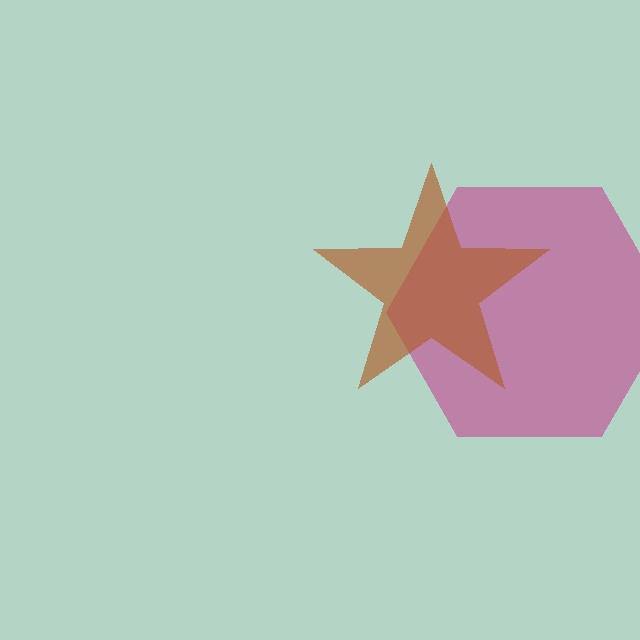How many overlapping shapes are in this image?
There are 2 overlapping shapes in the image.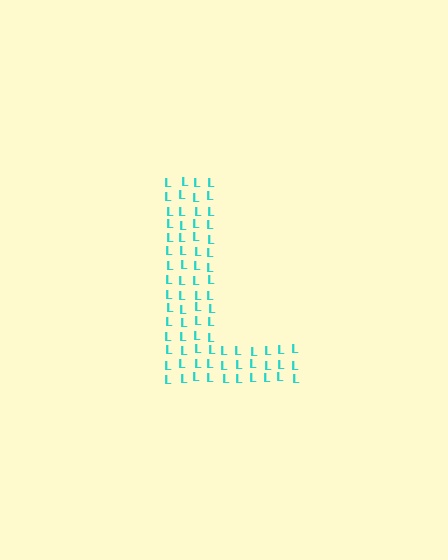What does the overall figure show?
The overall figure shows the letter L.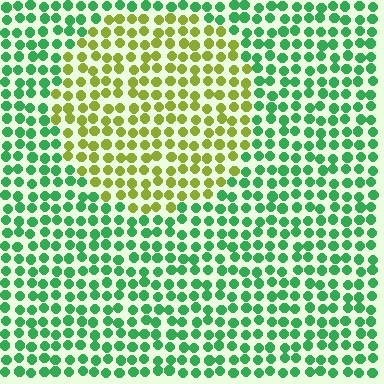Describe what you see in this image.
The image is filled with small green elements in a uniform arrangement. A circle-shaped region is visible where the elements are tinted to a slightly different hue, forming a subtle color boundary.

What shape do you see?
I see a circle.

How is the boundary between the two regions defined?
The boundary is defined purely by a slight shift in hue (about 61 degrees). Spacing, size, and orientation are identical on both sides.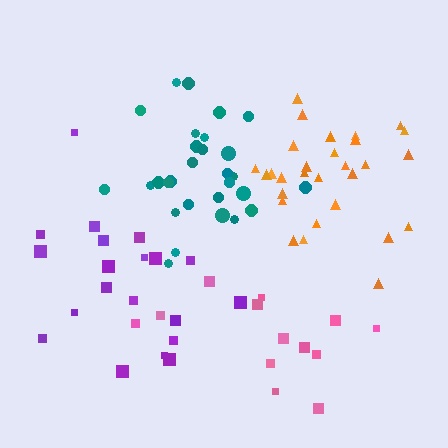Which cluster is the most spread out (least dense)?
Pink.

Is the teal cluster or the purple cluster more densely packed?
Teal.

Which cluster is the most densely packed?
Teal.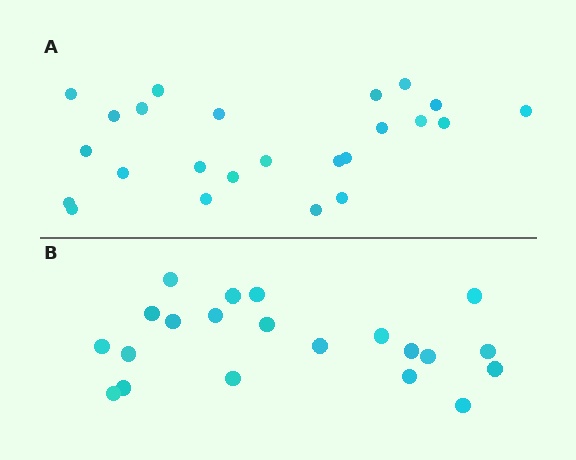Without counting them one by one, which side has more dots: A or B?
Region A (the top region) has more dots.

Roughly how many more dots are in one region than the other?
Region A has just a few more — roughly 2 or 3 more dots than region B.